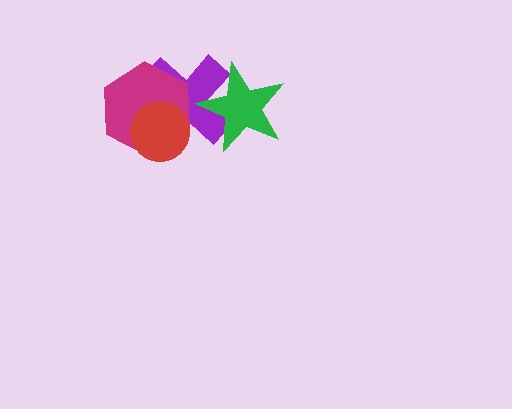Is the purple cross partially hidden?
Yes, it is partially covered by another shape.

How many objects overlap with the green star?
1 object overlaps with the green star.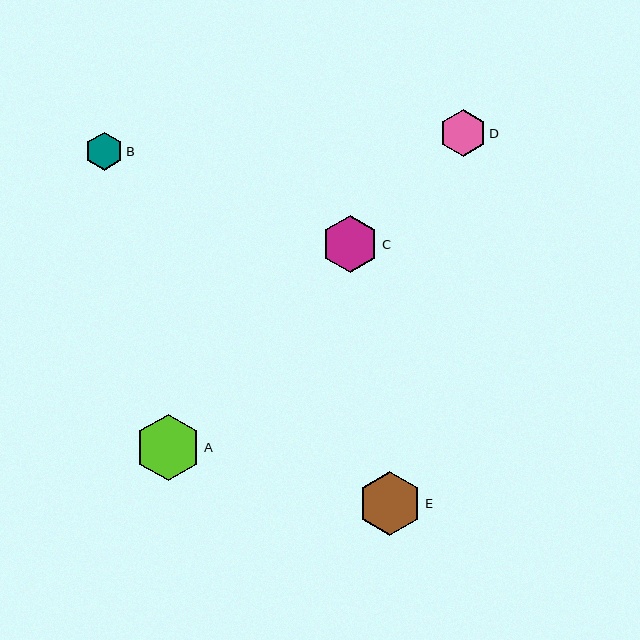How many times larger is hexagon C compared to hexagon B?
Hexagon C is approximately 1.5 times the size of hexagon B.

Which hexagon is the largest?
Hexagon A is the largest with a size of approximately 66 pixels.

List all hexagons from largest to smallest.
From largest to smallest: A, E, C, D, B.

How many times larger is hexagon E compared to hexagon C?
Hexagon E is approximately 1.1 times the size of hexagon C.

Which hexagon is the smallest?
Hexagon B is the smallest with a size of approximately 38 pixels.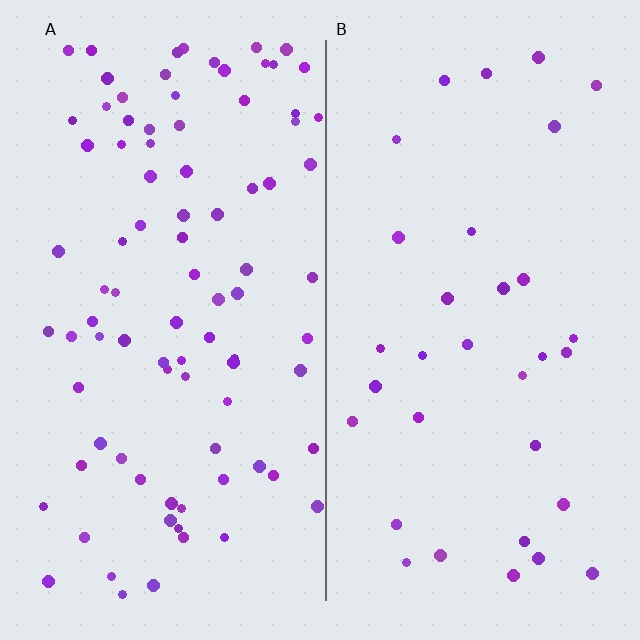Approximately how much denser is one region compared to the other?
Approximately 2.7× — region A over region B.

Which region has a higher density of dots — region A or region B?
A (the left).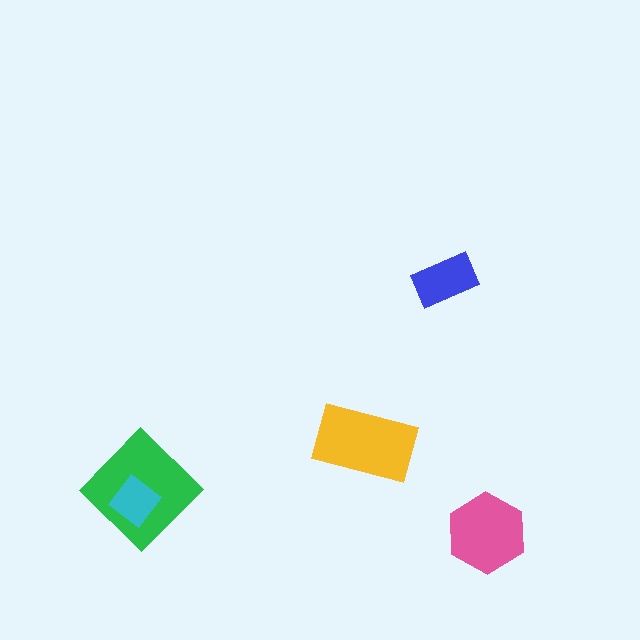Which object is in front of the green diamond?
The cyan diamond is in front of the green diamond.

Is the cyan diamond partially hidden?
No, no other shape covers it.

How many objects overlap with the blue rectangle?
0 objects overlap with the blue rectangle.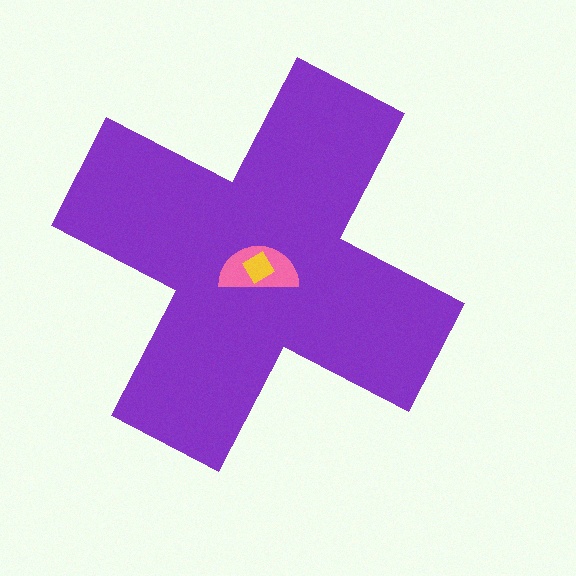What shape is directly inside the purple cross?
The pink semicircle.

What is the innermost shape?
The yellow diamond.